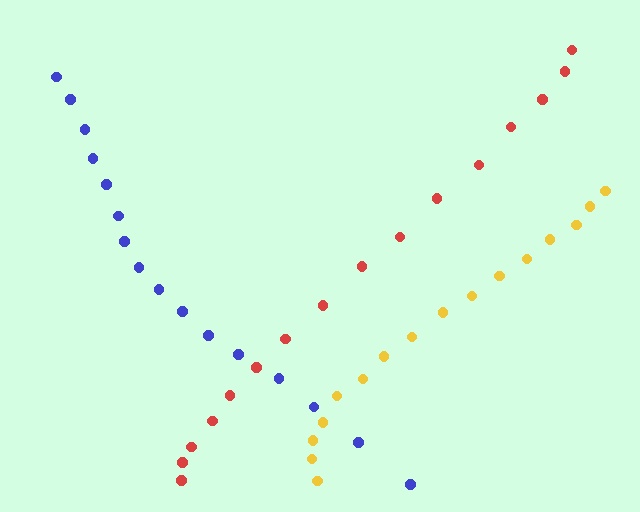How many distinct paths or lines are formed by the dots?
There are 3 distinct paths.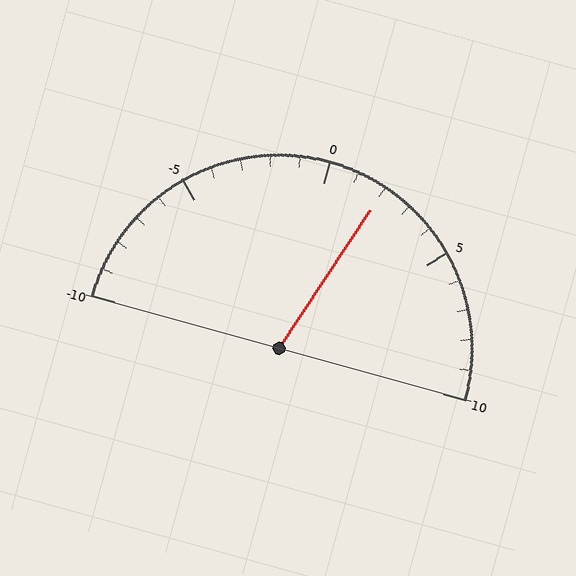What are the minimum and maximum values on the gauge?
The gauge ranges from -10 to 10.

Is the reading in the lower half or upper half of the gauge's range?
The reading is in the upper half of the range (-10 to 10).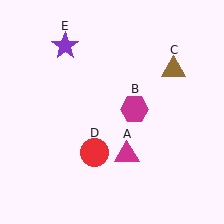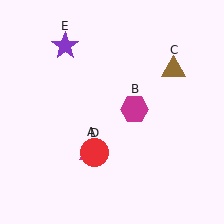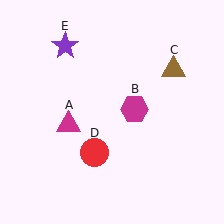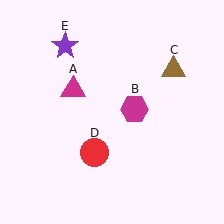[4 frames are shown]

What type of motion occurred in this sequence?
The magenta triangle (object A) rotated clockwise around the center of the scene.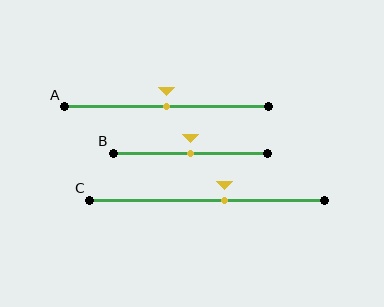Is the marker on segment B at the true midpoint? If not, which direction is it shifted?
Yes, the marker on segment B is at the true midpoint.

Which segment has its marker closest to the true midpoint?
Segment A has its marker closest to the true midpoint.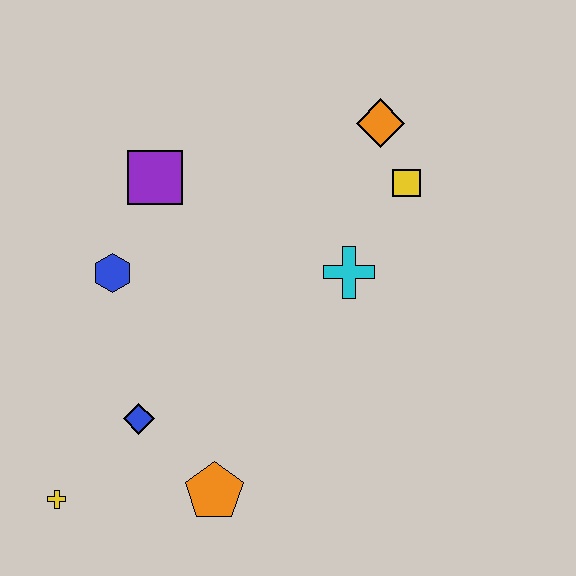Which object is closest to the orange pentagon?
The blue diamond is closest to the orange pentagon.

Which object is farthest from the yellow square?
The yellow cross is farthest from the yellow square.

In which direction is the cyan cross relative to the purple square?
The cyan cross is to the right of the purple square.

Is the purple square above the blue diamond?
Yes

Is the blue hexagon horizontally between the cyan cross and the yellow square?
No